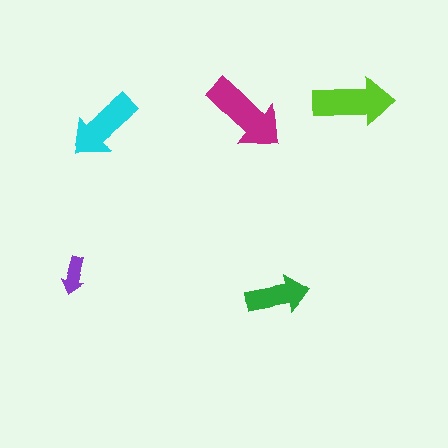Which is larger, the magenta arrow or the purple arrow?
The magenta one.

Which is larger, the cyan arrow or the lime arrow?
The lime one.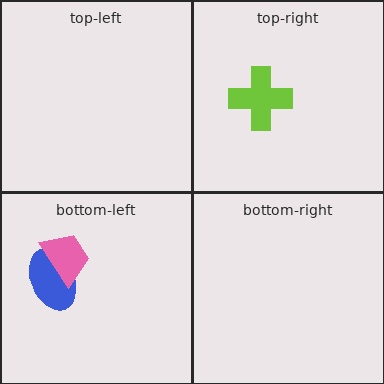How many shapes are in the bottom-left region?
2.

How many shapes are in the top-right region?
1.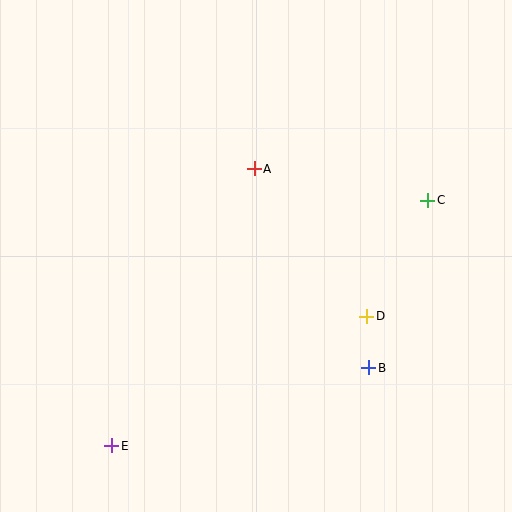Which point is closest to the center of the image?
Point A at (254, 169) is closest to the center.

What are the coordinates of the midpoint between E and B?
The midpoint between E and B is at (240, 407).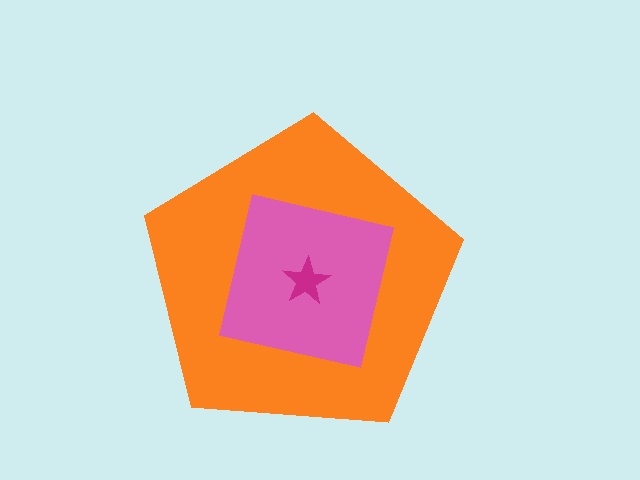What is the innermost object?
The magenta star.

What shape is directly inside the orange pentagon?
The pink square.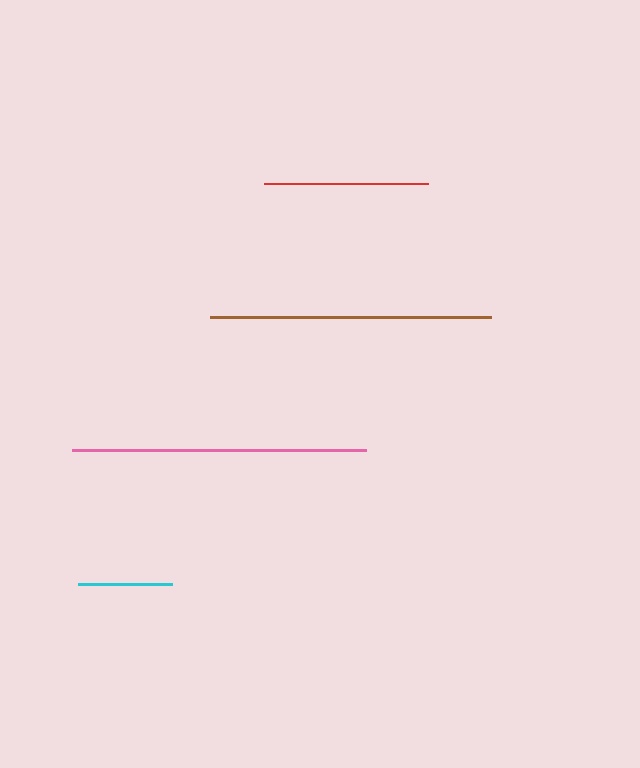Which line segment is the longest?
The pink line is the longest at approximately 294 pixels.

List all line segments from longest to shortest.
From longest to shortest: pink, brown, red, cyan.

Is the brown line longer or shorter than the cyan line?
The brown line is longer than the cyan line.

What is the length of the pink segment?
The pink segment is approximately 294 pixels long.